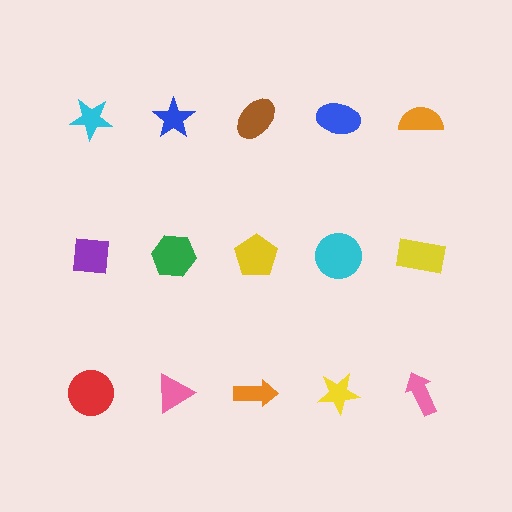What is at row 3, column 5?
A pink arrow.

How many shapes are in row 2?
5 shapes.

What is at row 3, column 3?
An orange arrow.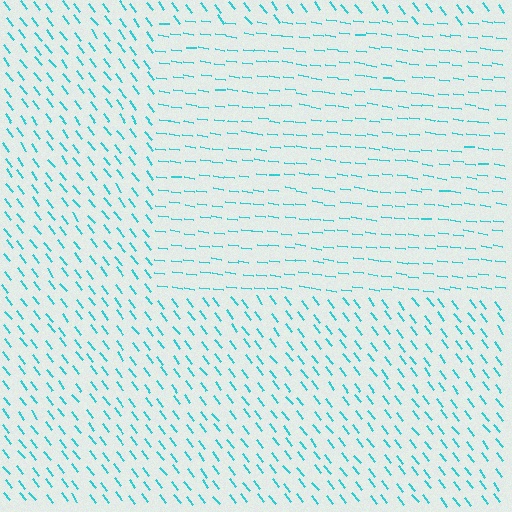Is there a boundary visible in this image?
Yes, there is a texture boundary formed by a change in line orientation.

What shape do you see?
I see a rectangle.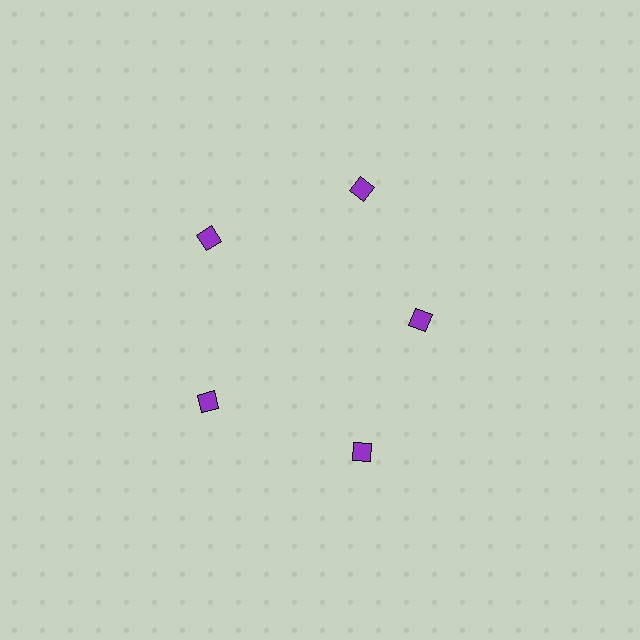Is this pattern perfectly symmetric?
No. The 5 purple diamonds are arranged in a ring, but one element near the 3 o'clock position is pulled inward toward the center, breaking the 5-fold rotational symmetry.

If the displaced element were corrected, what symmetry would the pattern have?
It would have 5-fold rotational symmetry — the pattern would map onto itself every 72 degrees.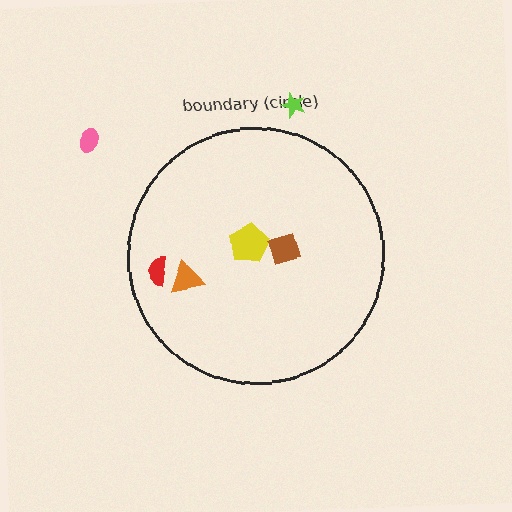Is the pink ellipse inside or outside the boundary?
Outside.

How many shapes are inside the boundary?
4 inside, 2 outside.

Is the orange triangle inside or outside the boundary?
Inside.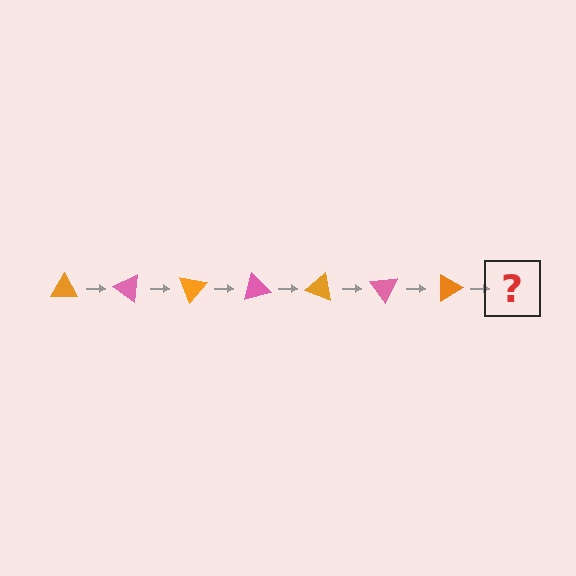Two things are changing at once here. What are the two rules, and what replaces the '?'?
The two rules are that it rotates 35 degrees each step and the color cycles through orange and pink. The '?' should be a pink triangle, rotated 245 degrees from the start.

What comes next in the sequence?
The next element should be a pink triangle, rotated 245 degrees from the start.